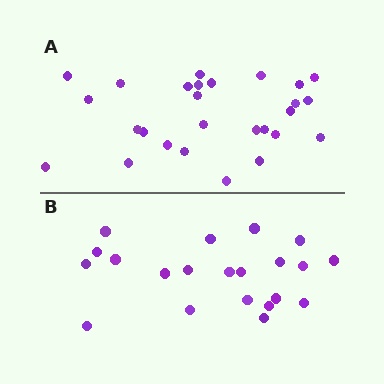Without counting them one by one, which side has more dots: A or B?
Region A (the top region) has more dots.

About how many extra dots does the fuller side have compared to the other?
Region A has about 6 more dots than region B.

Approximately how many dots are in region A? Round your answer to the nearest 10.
About 30 dots. (The exact count is 27, which rounds to 30.)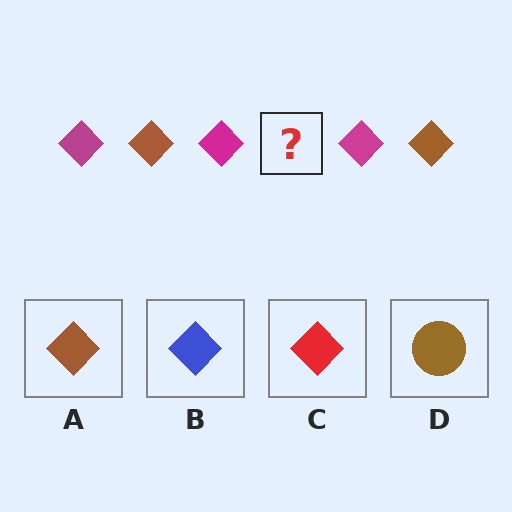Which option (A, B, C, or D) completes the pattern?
A.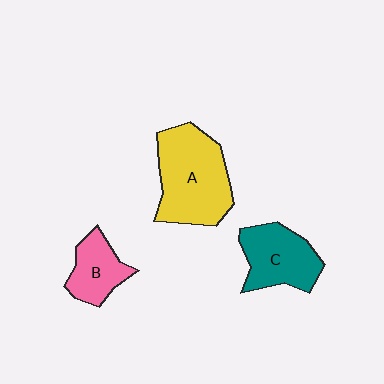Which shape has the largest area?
Shape A (yellow).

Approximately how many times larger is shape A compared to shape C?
Approximately 1.5 times.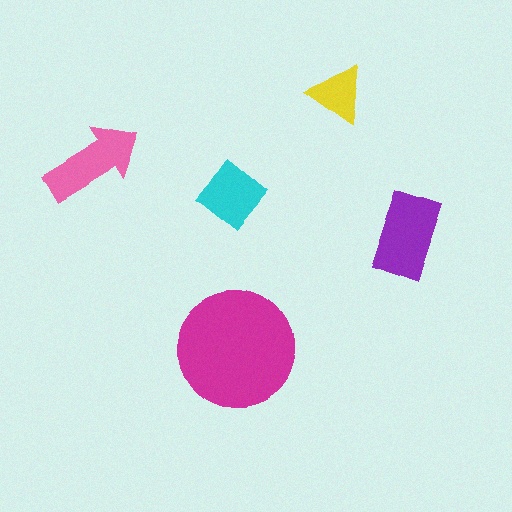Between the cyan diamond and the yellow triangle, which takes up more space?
The cyan diamond.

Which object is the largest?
The magenta circle.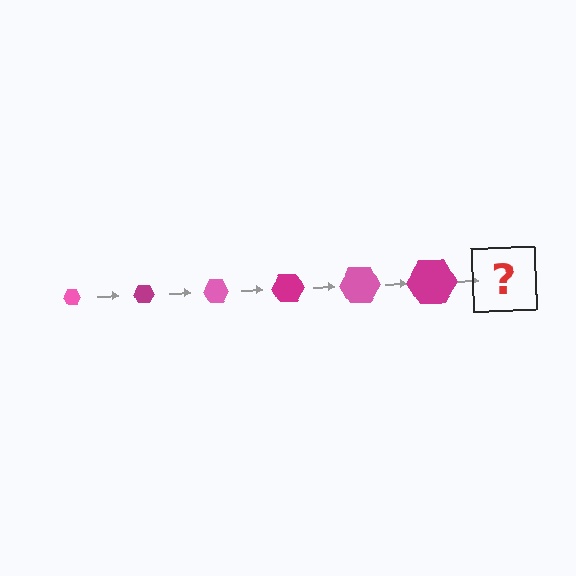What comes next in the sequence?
The next element should be a pink hexagon, larger than the previous one.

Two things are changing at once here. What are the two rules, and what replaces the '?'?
The two rules are that the hexagon grows larger each step and the color cycles through pink and magenta. The '?' should be a pink hexagon, larger than the previous one.